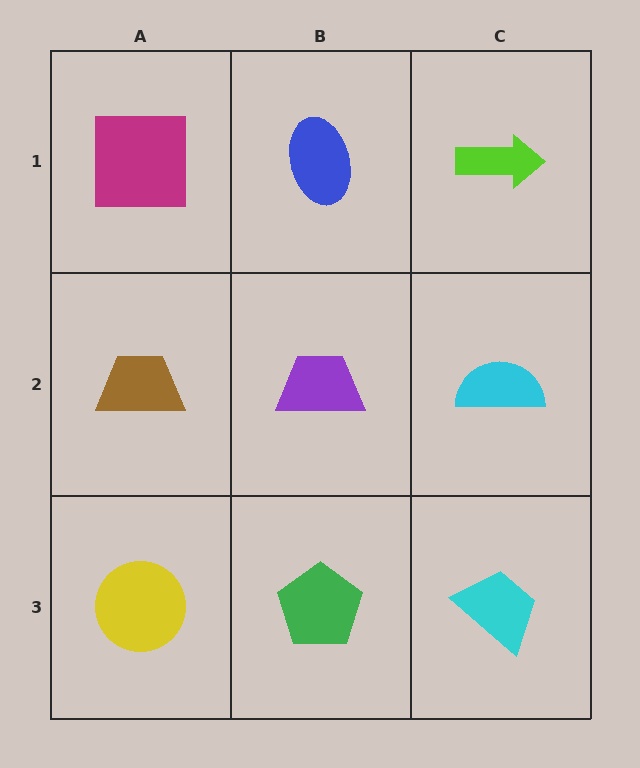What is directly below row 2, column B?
A green pentagon.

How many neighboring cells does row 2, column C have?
3.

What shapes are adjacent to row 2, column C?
A lime arrow (row 1, column C), a cyan trapezoid (row 3, column C), a purple trapezoid (row 2, column B).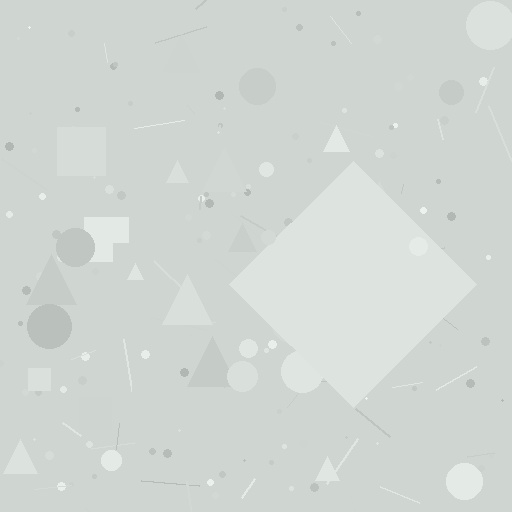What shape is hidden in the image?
A diamond is hidden in the image.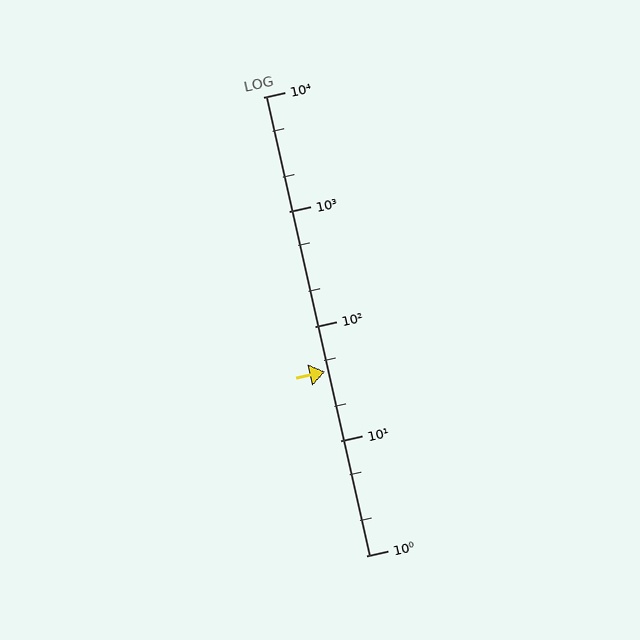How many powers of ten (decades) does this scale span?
The scale spans 4 decades, from 1 to 10000.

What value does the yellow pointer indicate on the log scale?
The pointer indicates approximately 40.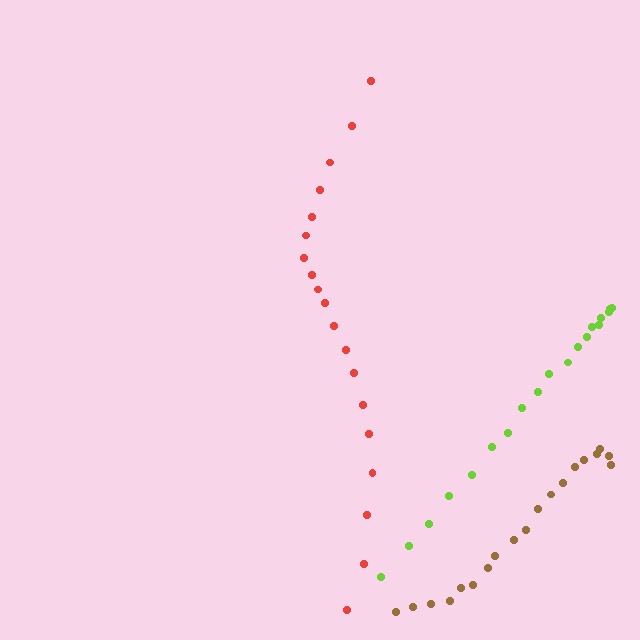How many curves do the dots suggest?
There are 3 distinct paths.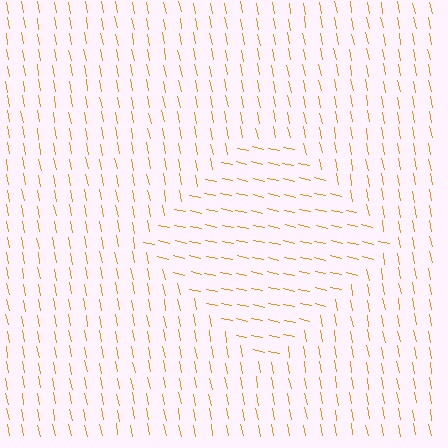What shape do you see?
I see a diamond.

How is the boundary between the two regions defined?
The boundary is defined purely by a change in line orientation (approximately 66 degrees difference). All lines are the same color and thickness.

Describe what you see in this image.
The image is filled with small orange line segments. A diamond region in the image has lines oriented differently from the surrounding lines, creating a visible texture boundary.